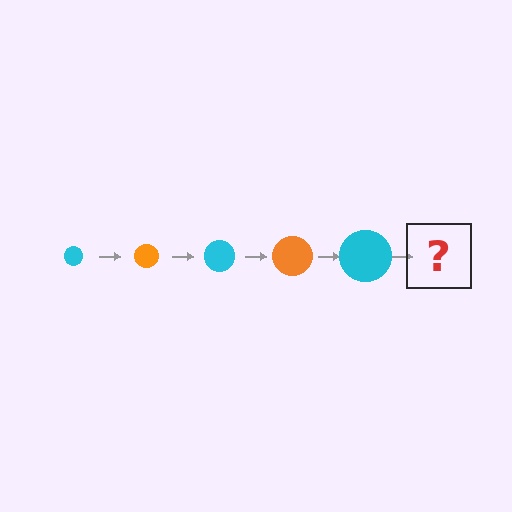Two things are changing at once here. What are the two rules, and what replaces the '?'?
The two rules are that the circle grows larger each step and the color cycles through cyan and orange. The '?' should be an orange circle, larger than the previous one.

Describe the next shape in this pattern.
It should be an orange circle, larger than the previous one.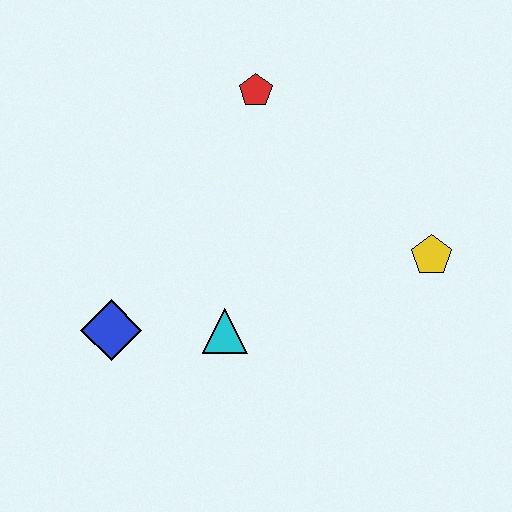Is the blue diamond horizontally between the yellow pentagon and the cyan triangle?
No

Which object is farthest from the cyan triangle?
The red pentagon is farthest from the cyan triangle.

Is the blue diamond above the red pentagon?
No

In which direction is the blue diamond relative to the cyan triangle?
The blue diamond is to the left of the cyan triangle.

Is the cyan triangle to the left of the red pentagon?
Yes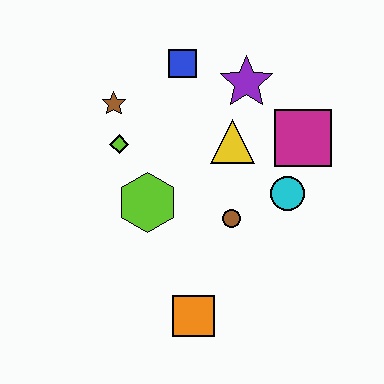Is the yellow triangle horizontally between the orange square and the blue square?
No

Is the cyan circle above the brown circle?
Yes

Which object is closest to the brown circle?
The cyan circle is closest to the brown circle.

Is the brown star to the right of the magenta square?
No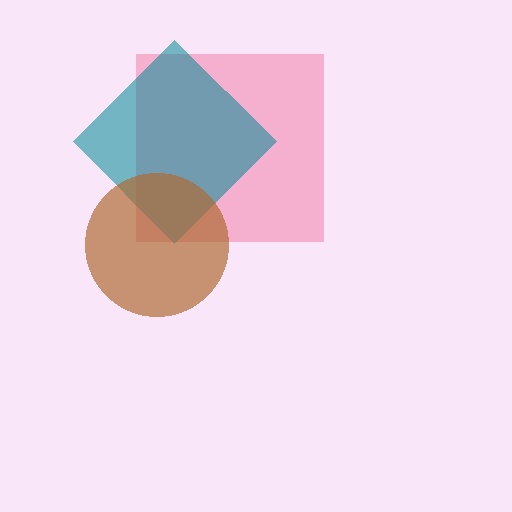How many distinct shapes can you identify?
There are 3 distinct shapes: a pink square, a teal diamond, a brown circle.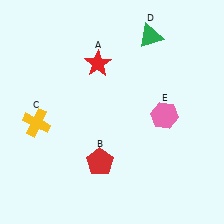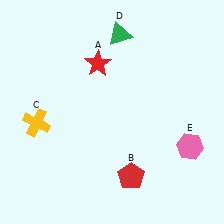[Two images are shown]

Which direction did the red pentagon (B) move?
The red pentagon (B) moved right.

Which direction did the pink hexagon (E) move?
The pink hexagon (E) moved down.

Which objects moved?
The objects that moved are: the red pentagon (B), the green triangle (D), the pink hexagon (E).